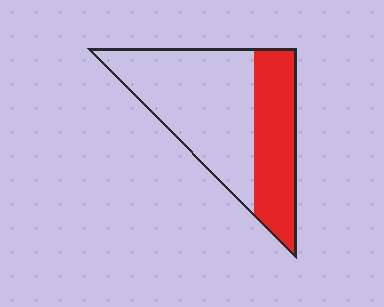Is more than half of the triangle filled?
No.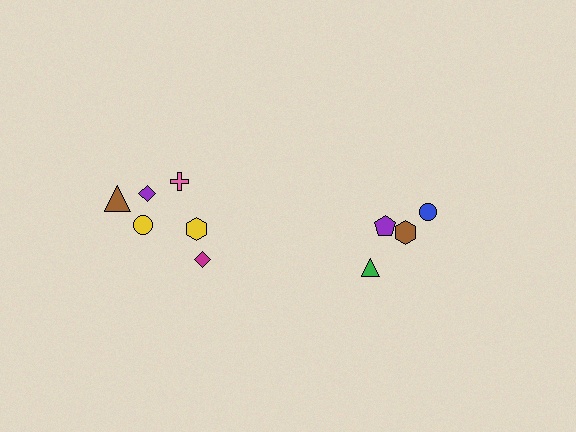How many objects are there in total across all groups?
There are 10 objects.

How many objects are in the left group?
There are 6 objects.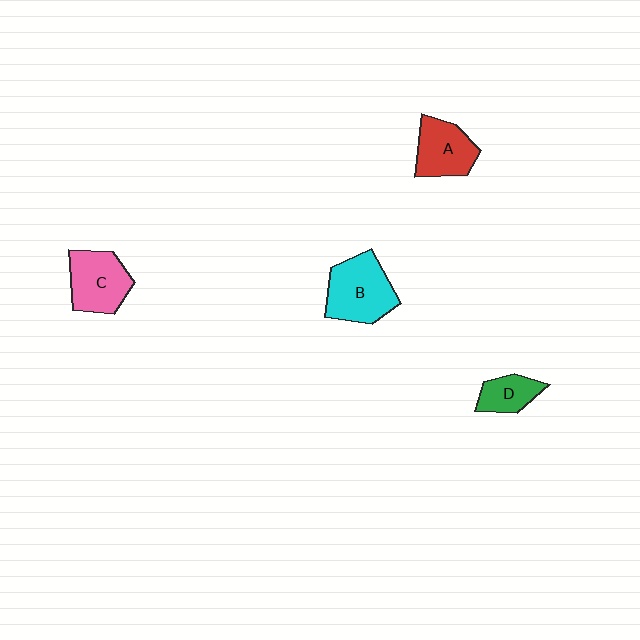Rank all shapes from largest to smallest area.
From largest to smallest: B (cyan), C (pink), A (red), D (green).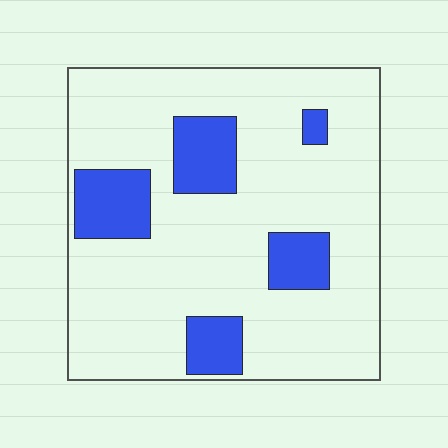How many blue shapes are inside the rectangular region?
5.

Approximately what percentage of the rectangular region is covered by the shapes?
Approximately 20%.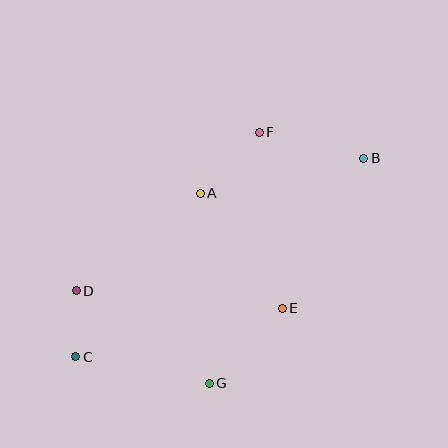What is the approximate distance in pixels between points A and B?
The distance between A and B is approximately 167 pixels.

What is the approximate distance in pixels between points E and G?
The distance between E and G is approximately 105 pixels.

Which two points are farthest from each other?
Points B and C are farthest from each other.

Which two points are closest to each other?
Points C and D are closest to each other.